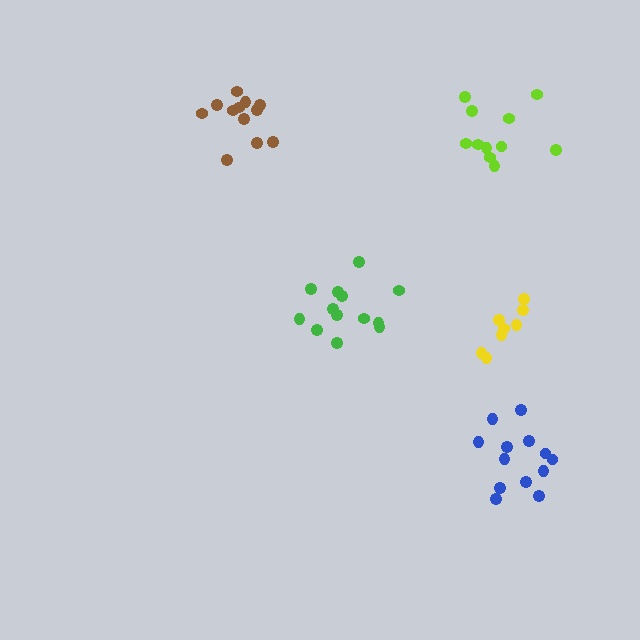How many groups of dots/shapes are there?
There are 5 groups.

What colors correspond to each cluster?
The clusters are colored: lime, yellow, green, brown, blue.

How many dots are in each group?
Group 1: 11 dots, Group 2: 8 dots, Group 3: 13 dots, Group 4: 12 dots, Group 5: 13 dots (57 total).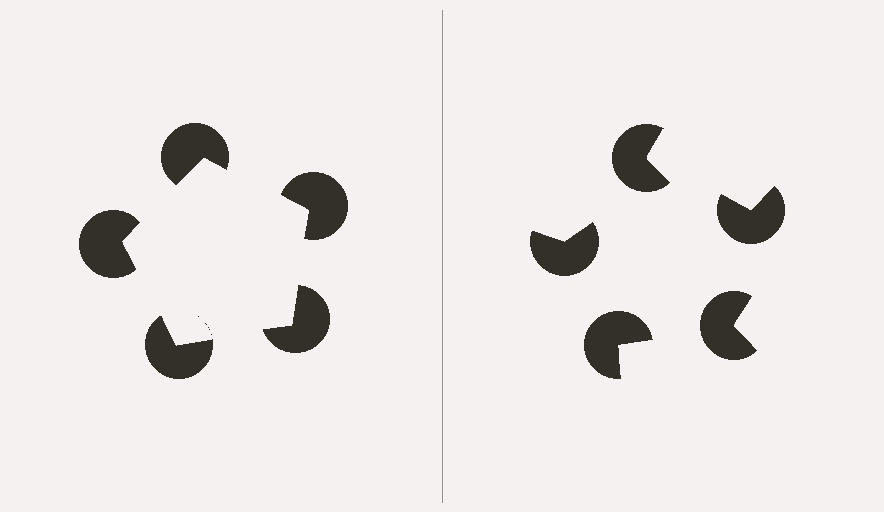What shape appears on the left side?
An illusory pentagon.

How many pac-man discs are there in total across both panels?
10 — 5 on each side.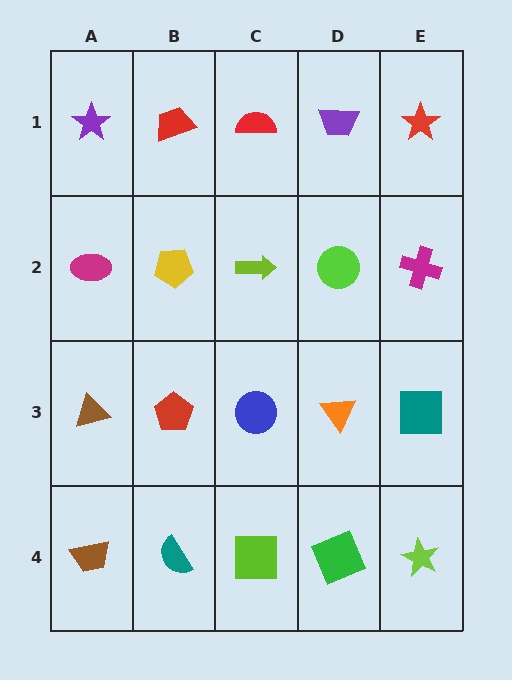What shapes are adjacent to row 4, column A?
A brown triangle (row 3, column A), a teal semicircle (row 4, column B).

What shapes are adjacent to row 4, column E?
A teal square (row 3, column E), a green square (row 4, column D).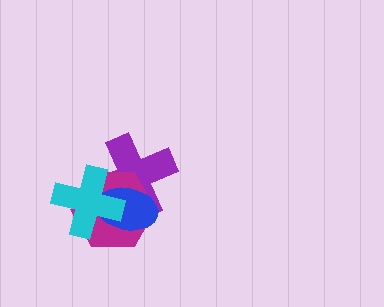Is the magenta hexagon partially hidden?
Yes, it is partially covered by another shape.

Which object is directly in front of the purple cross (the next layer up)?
The magenta hexagon is directly in front of the purple cross.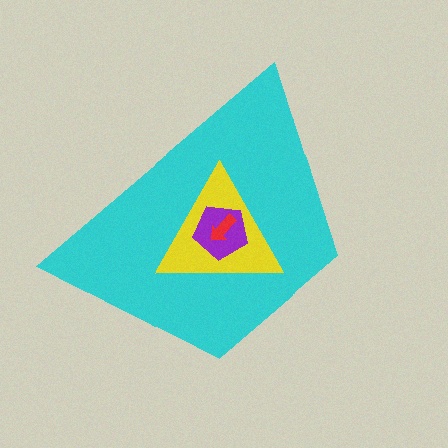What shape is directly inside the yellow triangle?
The purple pentagon.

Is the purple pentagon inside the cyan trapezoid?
Yes.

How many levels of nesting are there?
4.